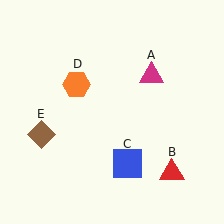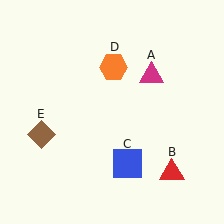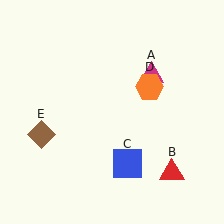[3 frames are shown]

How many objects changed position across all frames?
1 object changed position: orange hexagon (object D).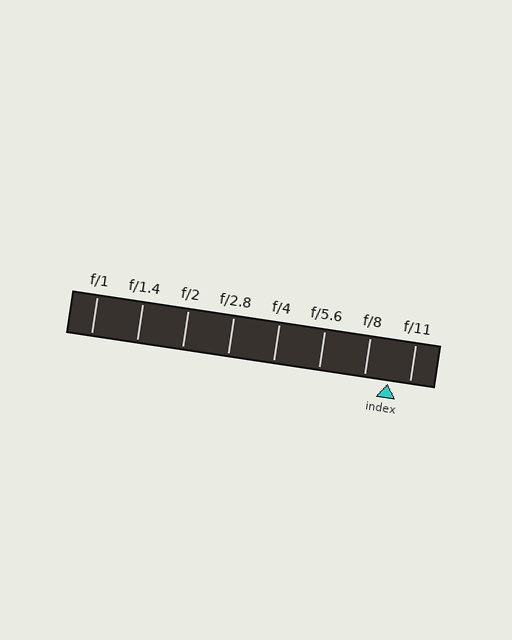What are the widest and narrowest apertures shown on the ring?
The widest aperture shown is f/1 and the narrowest is f/11.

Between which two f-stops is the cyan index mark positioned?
The index mark is between f/8 and f/11.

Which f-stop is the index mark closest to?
The index mark is closest to f/11.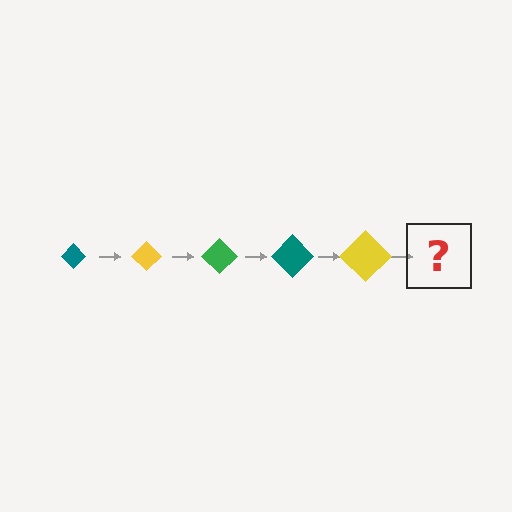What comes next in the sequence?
The next element should be a green diamond, larger than the previous one.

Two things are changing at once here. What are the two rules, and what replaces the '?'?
The two rules are that the diamond grows larger each step and the color cycles through teal, yellow, and green. The '?' should be a green diamond, larger than the previous one.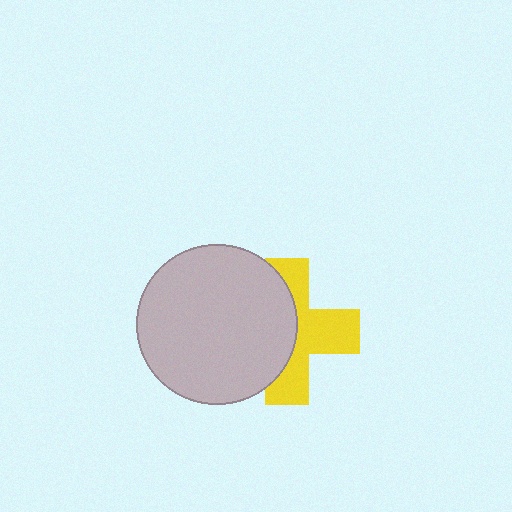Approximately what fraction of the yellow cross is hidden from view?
Roughly 47% of the yellow cross is hidden behind the light gray circle.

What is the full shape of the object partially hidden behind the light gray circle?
The partially hidden object is a yellow cross.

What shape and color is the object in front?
The object in front is a light gray circle.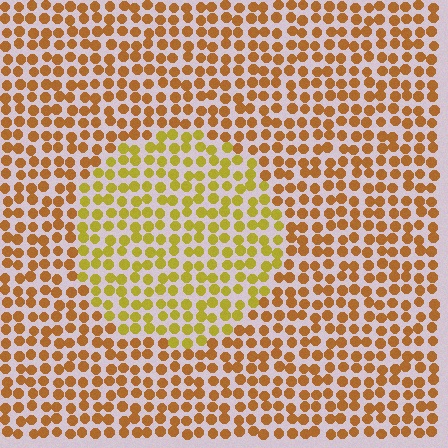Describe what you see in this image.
The image is filled with small brown elements in a uniform arrangement. A circle-shaped region is visible where the elements are tinted to a slightly different hue, forming a subtle color boundary.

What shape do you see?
I see a circle.